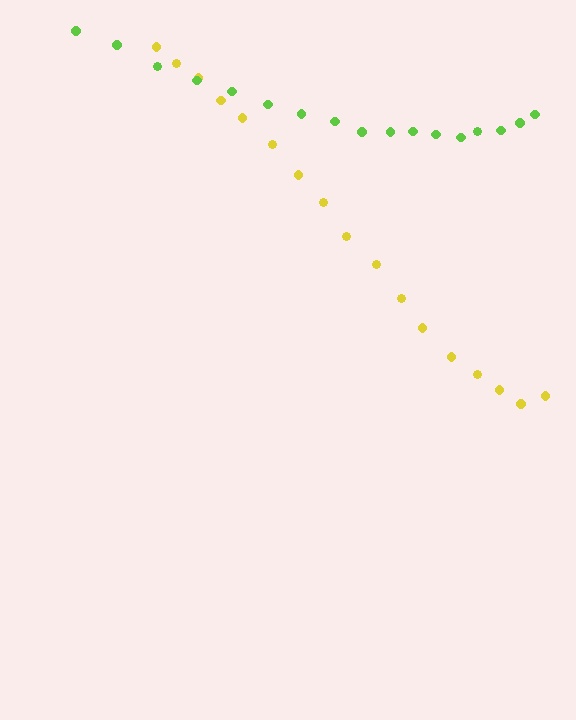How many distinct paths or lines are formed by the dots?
There are 2 distinct paths.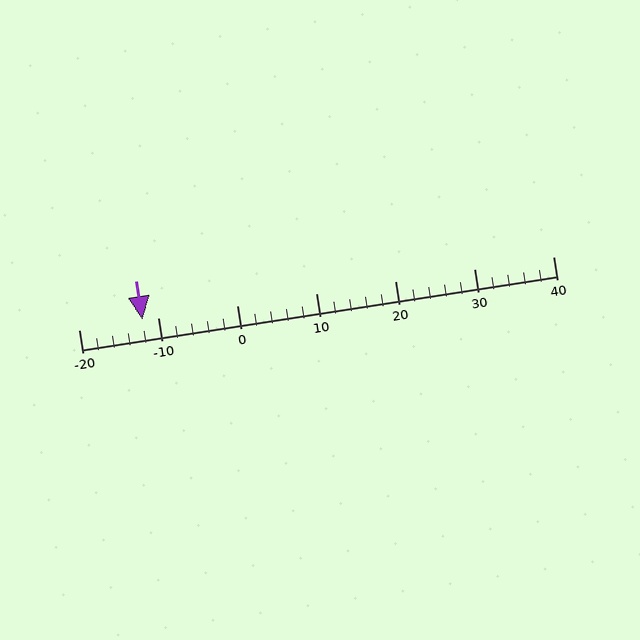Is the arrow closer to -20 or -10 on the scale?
The arrow is closer to -10.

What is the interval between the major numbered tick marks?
The major tick marks are spaced 10 units apart.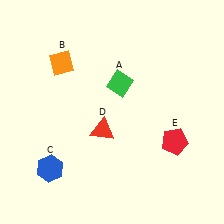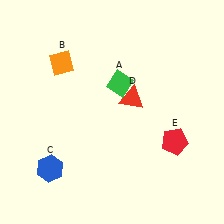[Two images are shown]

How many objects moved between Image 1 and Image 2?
1 object moved between the two images.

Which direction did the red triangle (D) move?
The red triangle (D) moved up.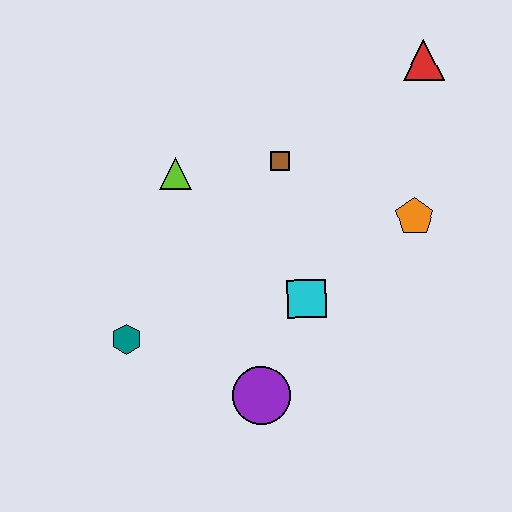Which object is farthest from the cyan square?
The red triangle is farthest from the cyan square.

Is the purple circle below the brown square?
Yes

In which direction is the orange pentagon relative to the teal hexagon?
The orange pentagon is to the right of the teal hexagon.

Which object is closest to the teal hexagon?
The purple circle is closest to the teal hexagon.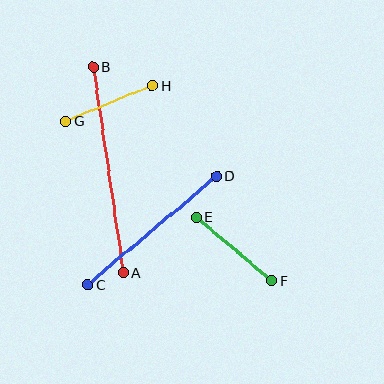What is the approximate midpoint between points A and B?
The midpoint is at approximately (108, 170) pixels.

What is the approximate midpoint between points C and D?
The midpoint is at approximately (152, 230) pixels.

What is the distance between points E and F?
The distance is approximately 98 pixels.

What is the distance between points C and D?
The distance is approximately 169 pixels.